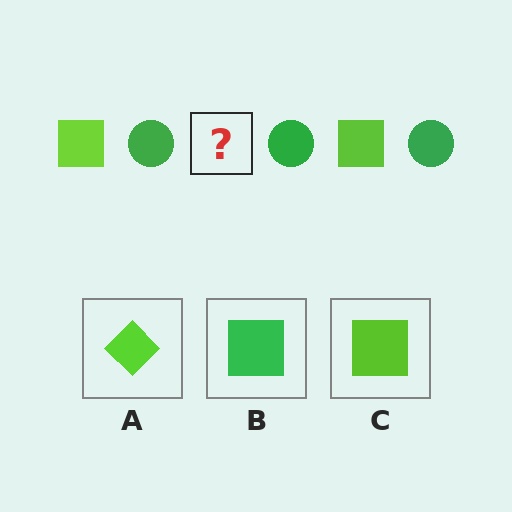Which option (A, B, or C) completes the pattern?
C.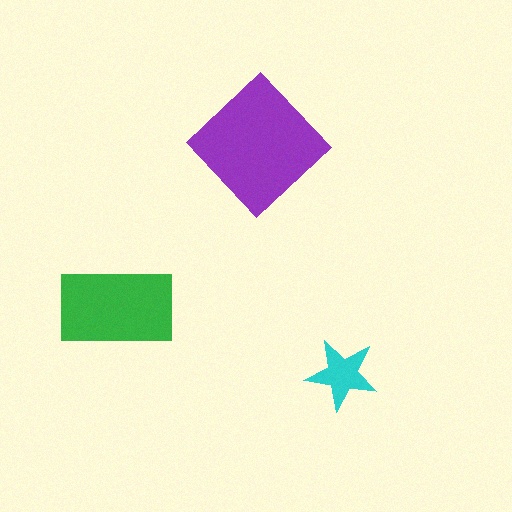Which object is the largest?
The purple diamond.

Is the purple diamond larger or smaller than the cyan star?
Larger.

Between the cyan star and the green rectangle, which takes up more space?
The green rectangle.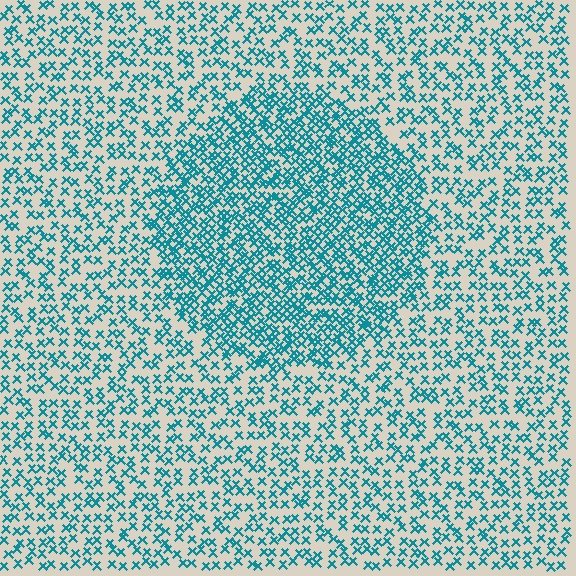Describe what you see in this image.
The image contains small teal elements arranged at two different densities. A circle-shaped region is visible where the elements are more densely packed than the surrounding area.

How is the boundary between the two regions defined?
The boundary is defined by a change in element density (approximately 2.0x ratio). All elements are the same color, size, and shape.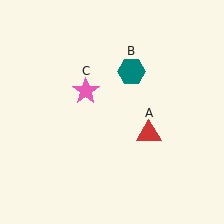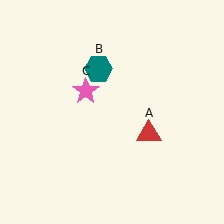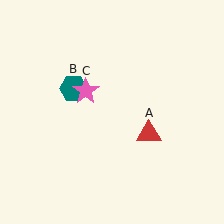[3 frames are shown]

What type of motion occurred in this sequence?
The teal hexagon (object B) rotated counterclockwise around the center of the scene.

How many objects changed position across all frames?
1 object changed position: teal hexagon (object B).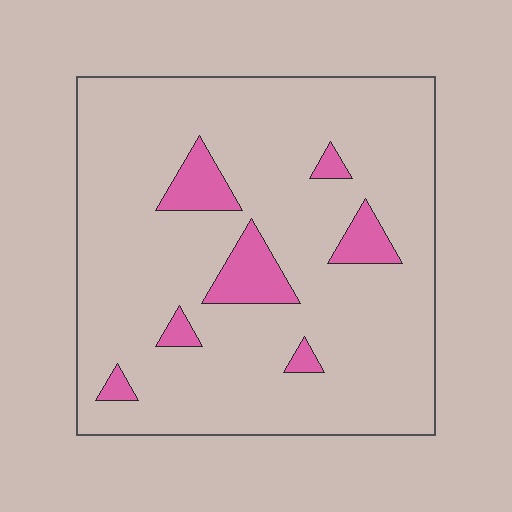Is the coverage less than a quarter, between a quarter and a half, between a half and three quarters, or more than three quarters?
Less than a quarter.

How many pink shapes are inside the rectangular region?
7.